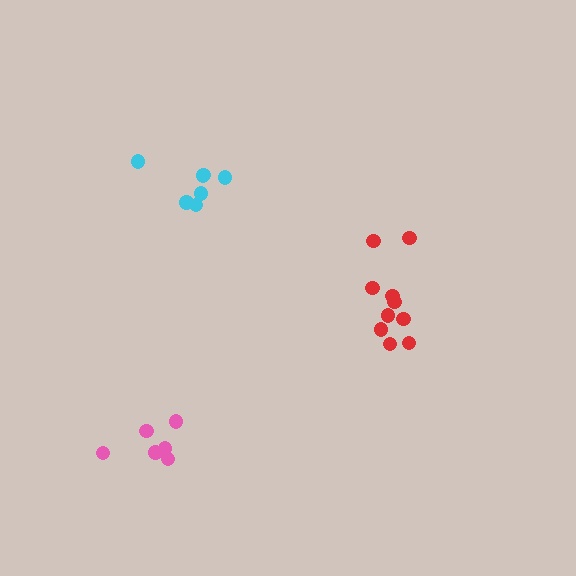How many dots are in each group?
Group 1: 10 dots, Group 2: 6 dots, Group 3: 7 dots (23 total).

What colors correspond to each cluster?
The clusters are colored: red, pink, cyan.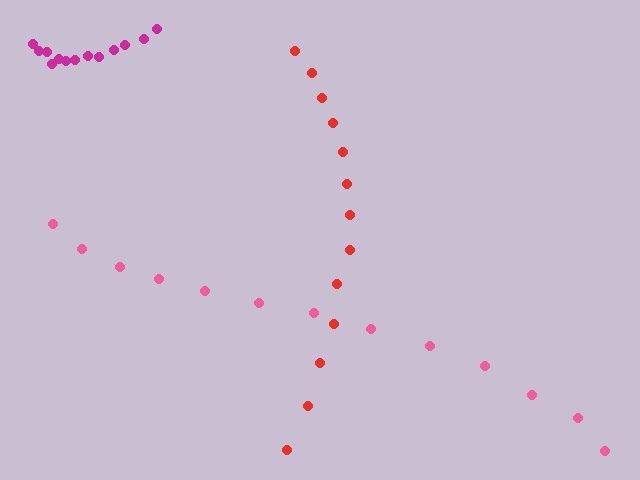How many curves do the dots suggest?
There are 3 distinct paths.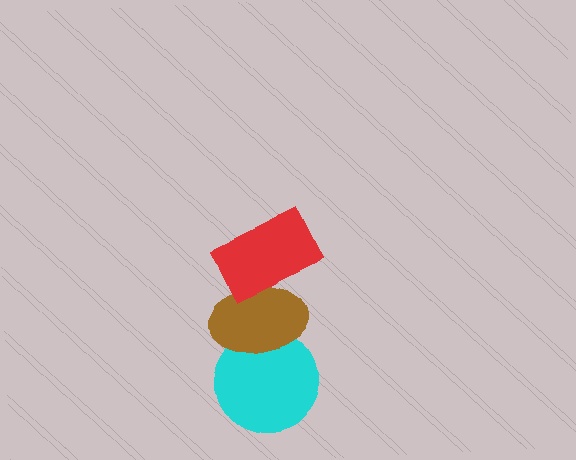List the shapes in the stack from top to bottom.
From top to bottom: the red rectangle, the brown ellipse, the cyan circle.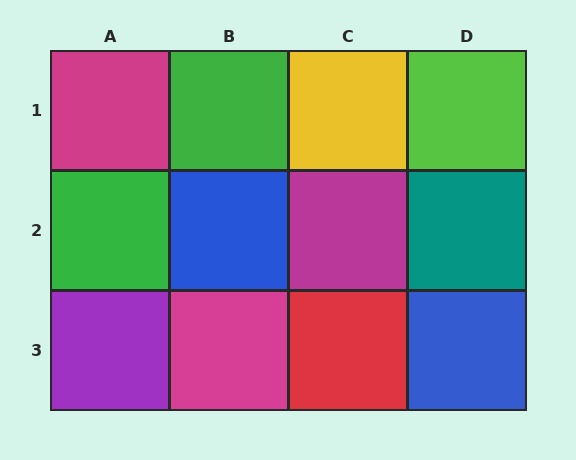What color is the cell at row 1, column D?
Lime.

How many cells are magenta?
3 cells are magenta.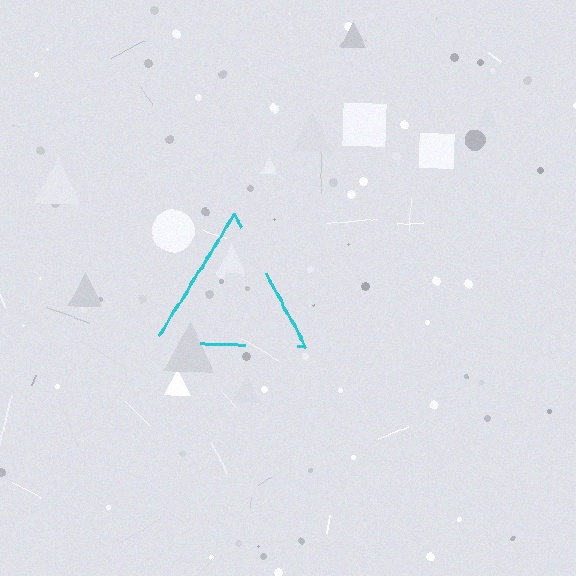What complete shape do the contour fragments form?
The contour fragments form a triangle.